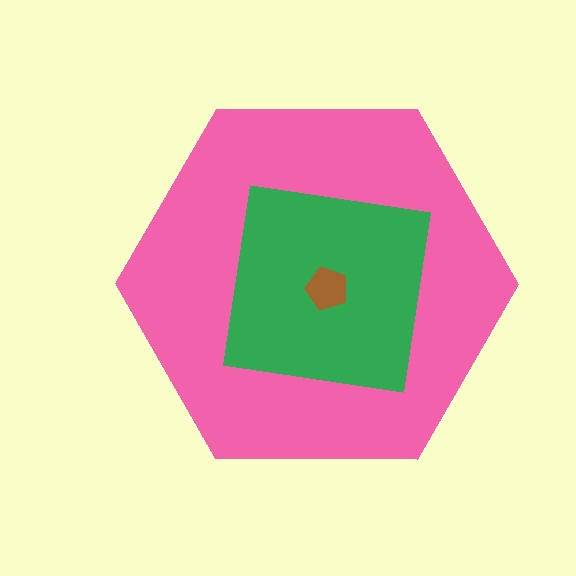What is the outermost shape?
The pink hexagon.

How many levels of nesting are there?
3.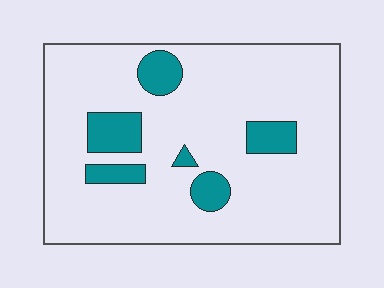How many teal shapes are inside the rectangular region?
6.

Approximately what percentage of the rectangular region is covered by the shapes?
Approximately 15%.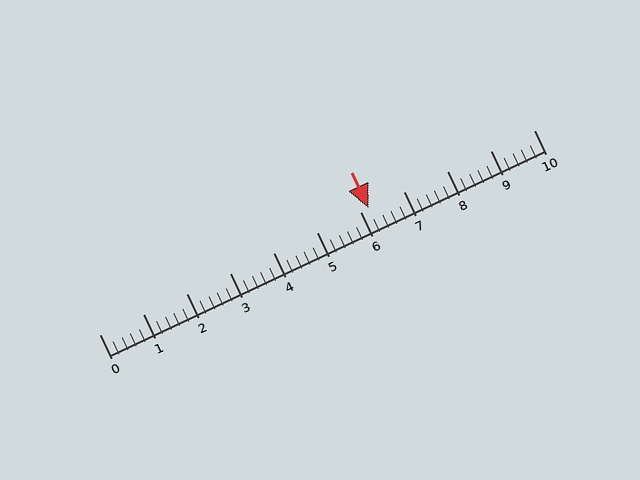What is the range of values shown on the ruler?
The ruler shows values from 0 to 10.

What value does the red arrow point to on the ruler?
The red arrow points to approximately 6.2.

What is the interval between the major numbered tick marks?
The major tick marks are spaced 1 units apart.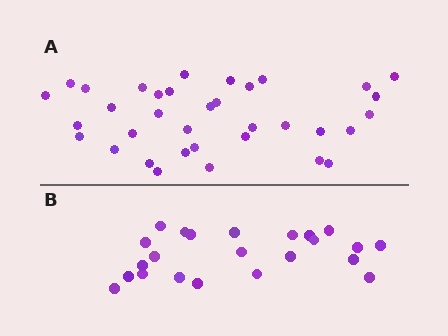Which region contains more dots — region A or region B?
Region A (the top region) has more dots.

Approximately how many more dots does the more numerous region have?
Region A has roughly 12 or so more dots than region B.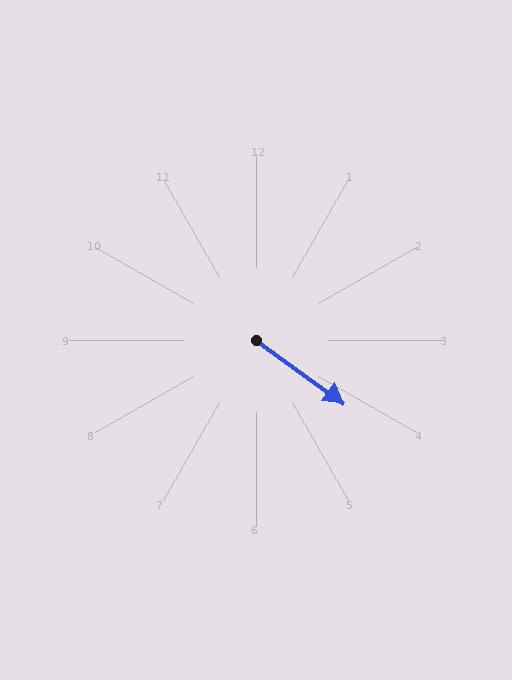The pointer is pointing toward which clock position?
Roughly 4 o'clock.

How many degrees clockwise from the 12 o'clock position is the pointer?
Approximately 126 degrees.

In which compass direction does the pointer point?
Southeast.